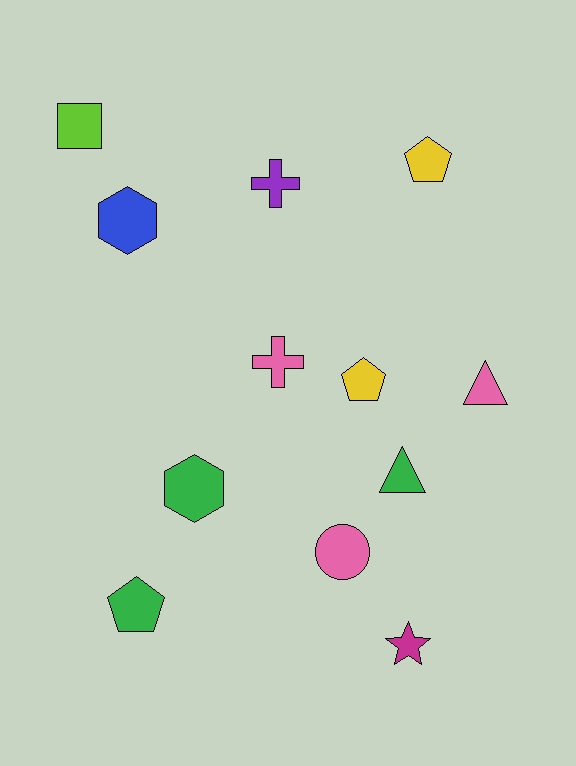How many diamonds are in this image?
There are no diamonds.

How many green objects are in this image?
There are 3 green objects.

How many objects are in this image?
There are 12 objects.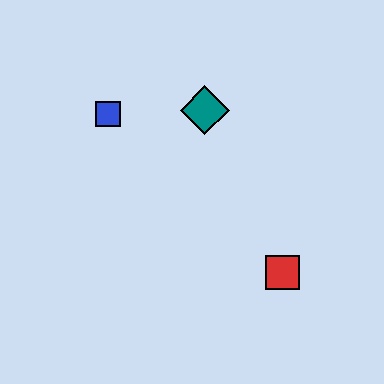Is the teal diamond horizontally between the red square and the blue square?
Yes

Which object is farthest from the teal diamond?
The red square is farthest from the teal diamond.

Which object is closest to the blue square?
The teal diamond is closest to the blue square.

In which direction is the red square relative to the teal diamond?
The red square is below the teal diamond.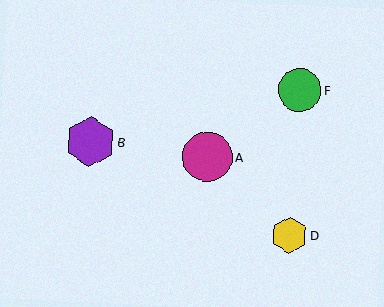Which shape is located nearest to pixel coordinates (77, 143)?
The purple hexagon (labeled B) at (90, 142) is nearest to that location.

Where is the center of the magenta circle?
The center of the magenta circle is at (207, 157).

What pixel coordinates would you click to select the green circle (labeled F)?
Click at (300, 90) to select the green circle F.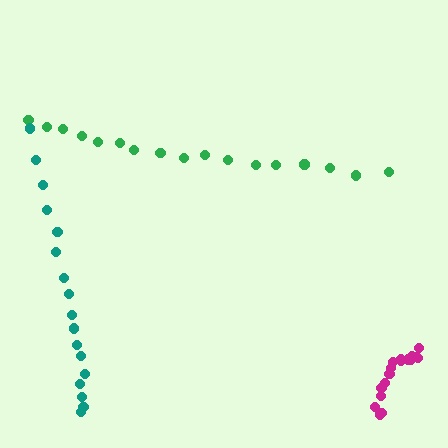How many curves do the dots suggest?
There are 3 distinct paths.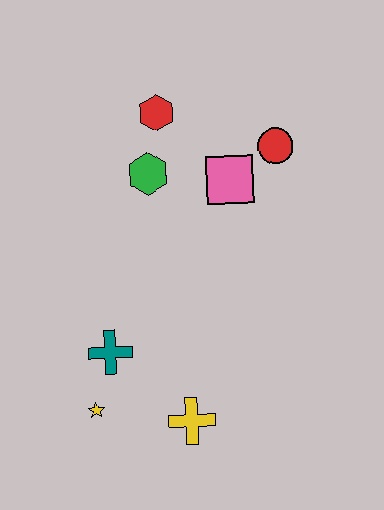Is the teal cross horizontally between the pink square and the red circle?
No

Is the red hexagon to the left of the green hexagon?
No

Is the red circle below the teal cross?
No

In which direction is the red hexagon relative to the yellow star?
The red hexagon is above the yellow star.